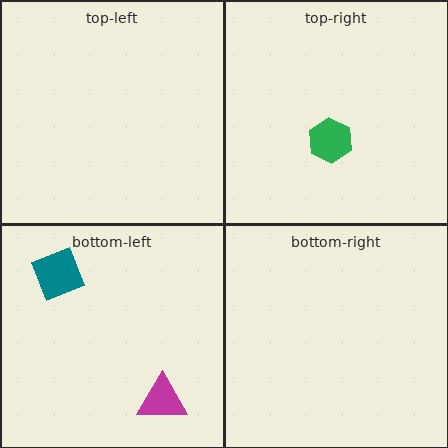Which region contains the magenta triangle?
The bottom-left region.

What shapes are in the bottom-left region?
The magenta triangle, the teal diamond.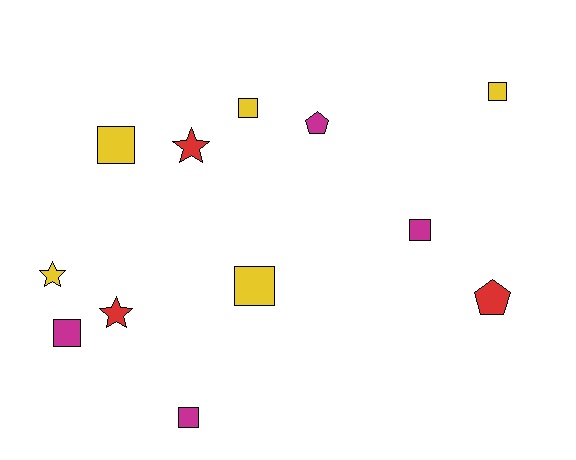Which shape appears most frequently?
Square, with 7 objects.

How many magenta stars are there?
There are no magenta stars.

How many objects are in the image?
There are 12 objects.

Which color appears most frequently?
Yellow, with 5 objects.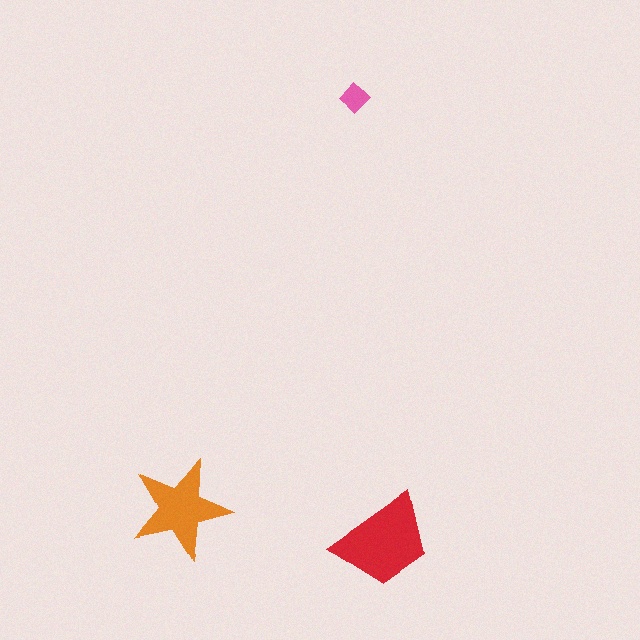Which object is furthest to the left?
The orange star is leftmost.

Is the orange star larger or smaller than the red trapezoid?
Smaller.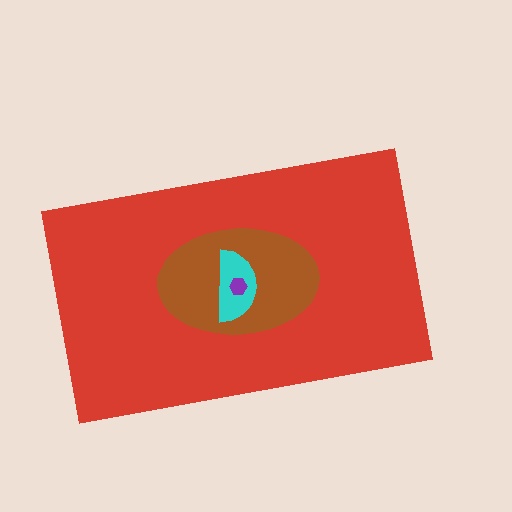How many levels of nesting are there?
4.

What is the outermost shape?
The red rectangle.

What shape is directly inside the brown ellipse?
The cyan semicircle.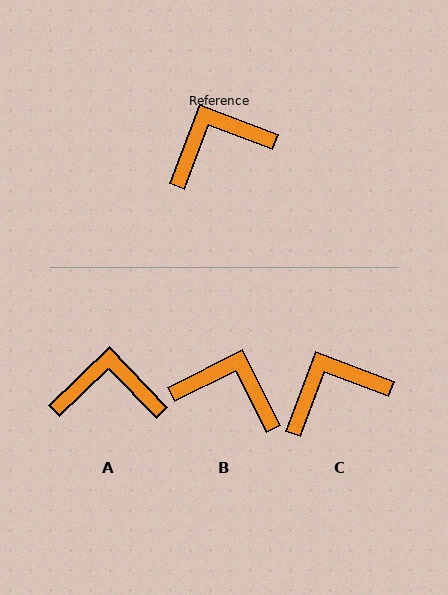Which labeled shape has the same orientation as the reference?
C.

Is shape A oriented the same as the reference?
No, it is off by about 26 degrees.